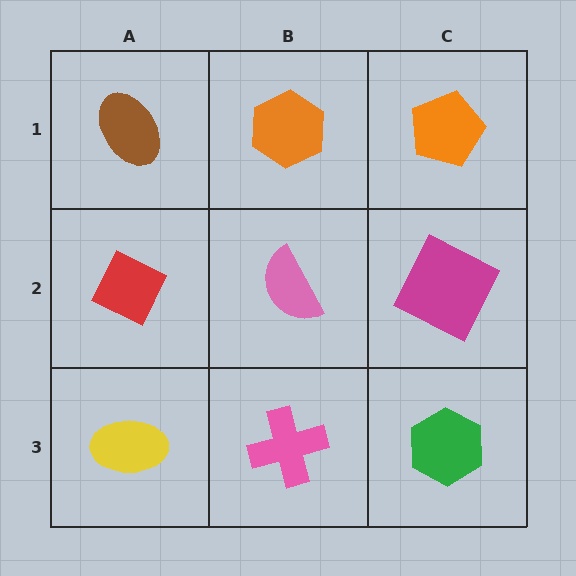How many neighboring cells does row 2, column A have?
3.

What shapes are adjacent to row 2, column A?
A brown ellipse (row 1, column A), a yellow ellipse (row 3, column A), a pink semicircle (row 2, column B).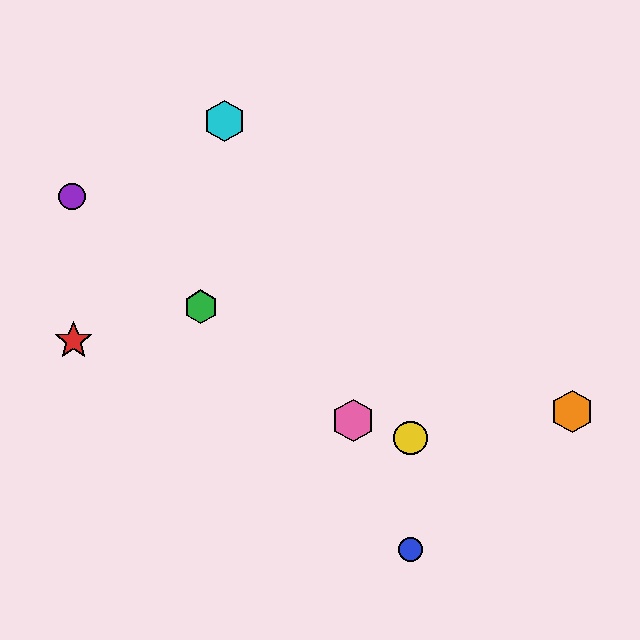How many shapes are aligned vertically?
2 shapes (the blue circle, the yellow circle) are aligned vertically.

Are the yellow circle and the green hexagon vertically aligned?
No, the yellow circle is at x≈411 and the green hexagon is at x≈201.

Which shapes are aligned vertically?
The blue circle, the yellow circle are aligned vertically.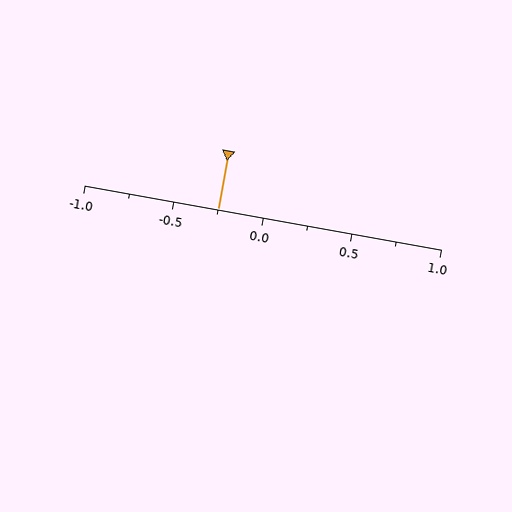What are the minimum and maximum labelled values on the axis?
The axis runs from -1.0 to 1.0.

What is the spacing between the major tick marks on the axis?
The major ticks are spaced 0.5 apart.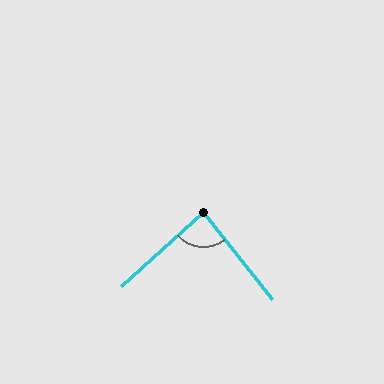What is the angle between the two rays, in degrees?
Approximately 86 degrees.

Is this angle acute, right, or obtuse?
It is approximately a right angle.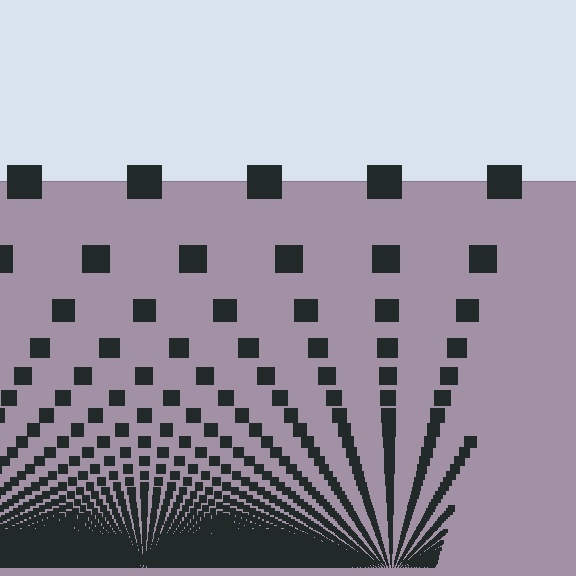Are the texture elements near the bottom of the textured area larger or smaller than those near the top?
Smaller. The gradient is inverted — elements near the bottom are smaller and denser.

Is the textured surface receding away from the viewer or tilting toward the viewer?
The surface appears to tilt toward the viewer. Texture elements get larger and sparser toward the top.